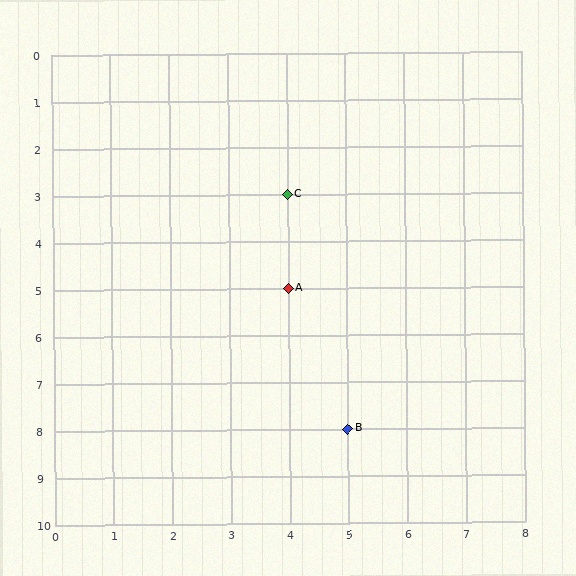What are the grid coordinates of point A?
Point A is at grid coordinates (4, 5).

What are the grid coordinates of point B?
Point B is at grid coordinates (5, 8).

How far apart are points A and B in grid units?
Points A and B are 1 column and 3 rows apart (about 3.2 grid units diagonally).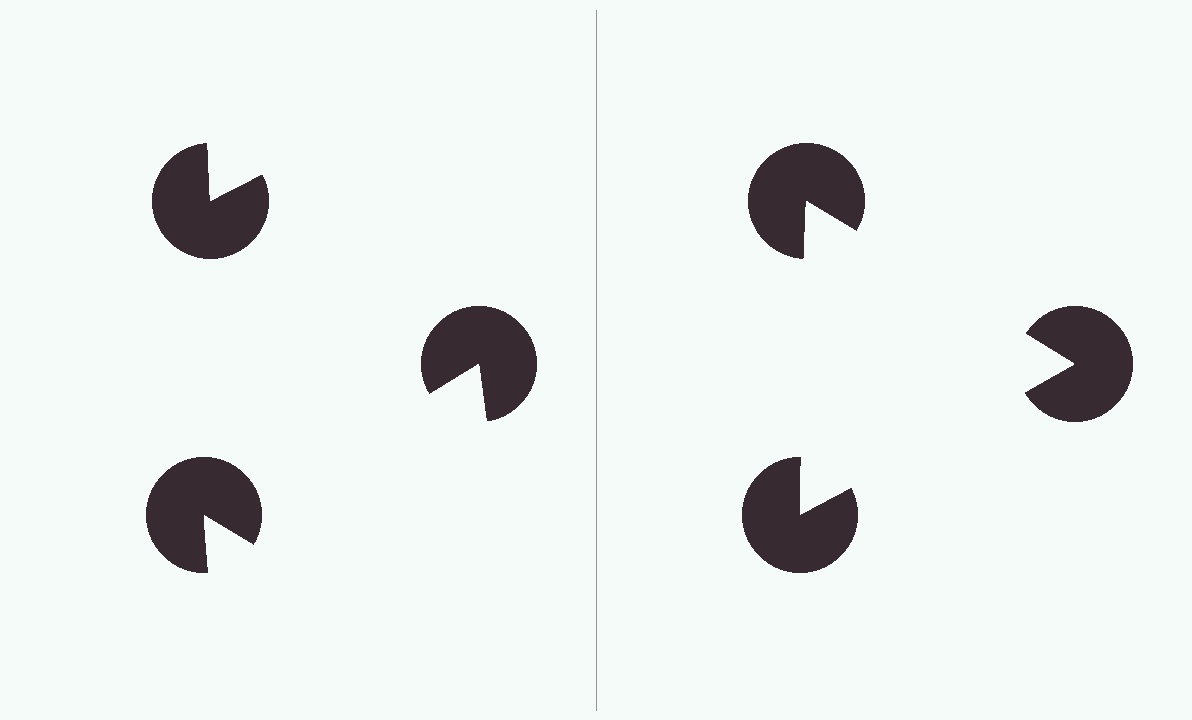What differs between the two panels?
The pac-man discs are positioned identically on both sides; only the wedge orientations differ. On the right they align to a triangle; on the left they are misaligned.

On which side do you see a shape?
An illusory triangle appears on the right side. On the left side the wedge cuts are rotated, so no coherent shape forms.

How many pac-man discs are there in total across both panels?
6 — 3 on each side.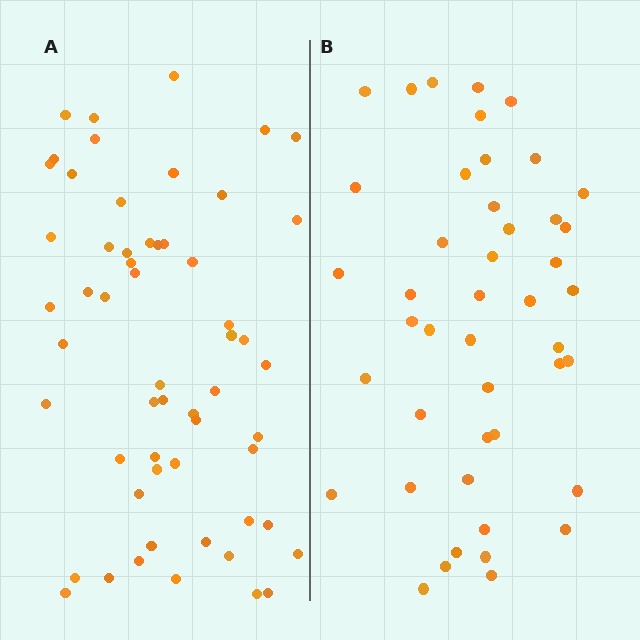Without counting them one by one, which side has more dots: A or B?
Region A (the left region) has more dots.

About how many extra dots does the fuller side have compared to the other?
Region A has roughly 12 or so more dots than region B.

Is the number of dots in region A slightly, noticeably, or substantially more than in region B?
Region A has noticeably more, but not dramatically so. The ratio is roughly 1.3 to 1.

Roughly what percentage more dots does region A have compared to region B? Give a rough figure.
About 25% more.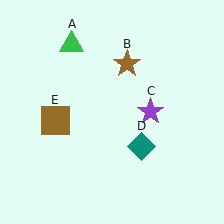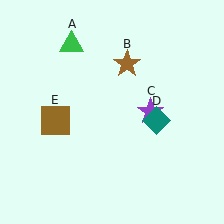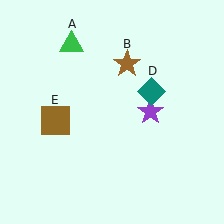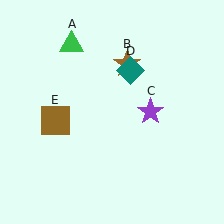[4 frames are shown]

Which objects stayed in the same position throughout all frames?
Green triangle (object A) and brown star (object B) and purple star (object C) and brown square (object E) remained stationary.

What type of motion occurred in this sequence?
The teal diamond (object D) rotated counterclockwise around the center of the scene.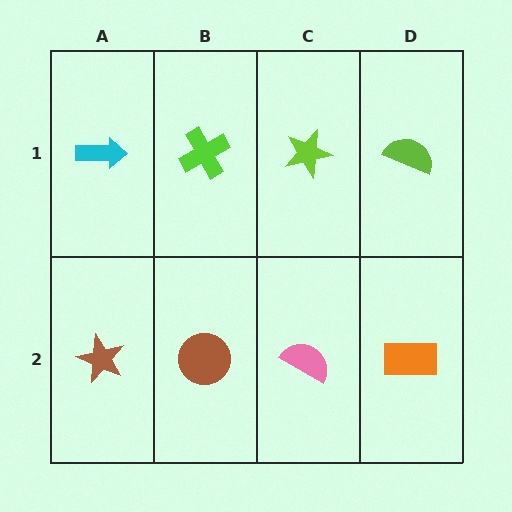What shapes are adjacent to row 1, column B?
A brown circle (row 2, column B), a cyan arrow (row 1, column A), a lime star (row 1, column C).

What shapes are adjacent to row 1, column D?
An orange rectangle (row 2, column D), a lime star (row 1, column C).